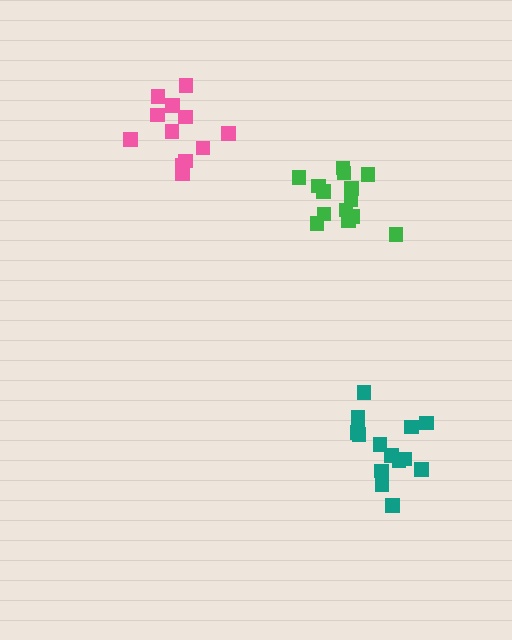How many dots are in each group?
Group 1: 14 dots, Group 2: 14 dots, Group 3: 12 dots (40 total).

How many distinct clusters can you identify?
There are 3 distinct clusters.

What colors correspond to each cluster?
The clusters are colored: teal, green, pink.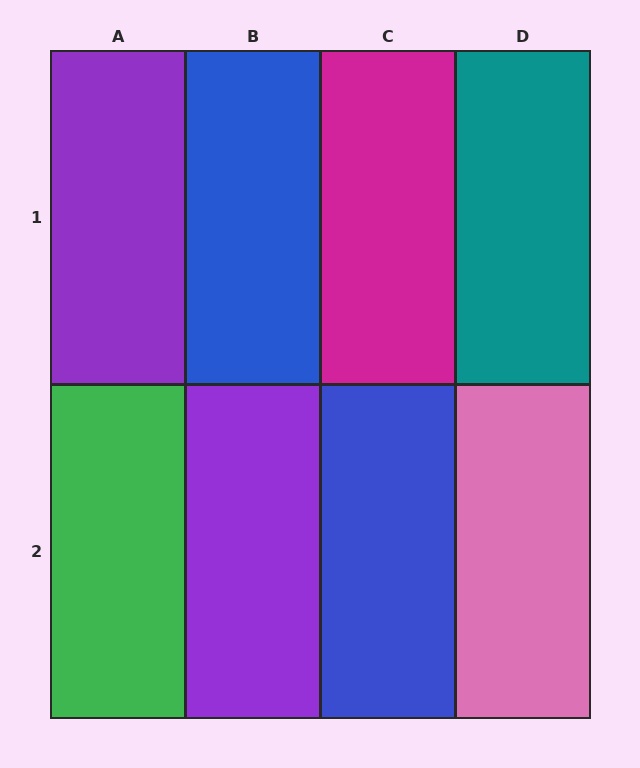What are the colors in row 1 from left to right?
Purple, blue, magenta, teal.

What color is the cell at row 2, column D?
Pink.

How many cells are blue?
2 cells are blue.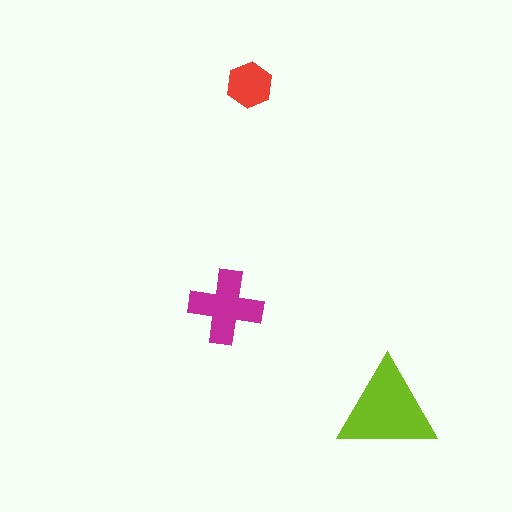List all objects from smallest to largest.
The red hexagon, the magenta cross, the lime triangle.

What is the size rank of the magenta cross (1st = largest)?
2nd.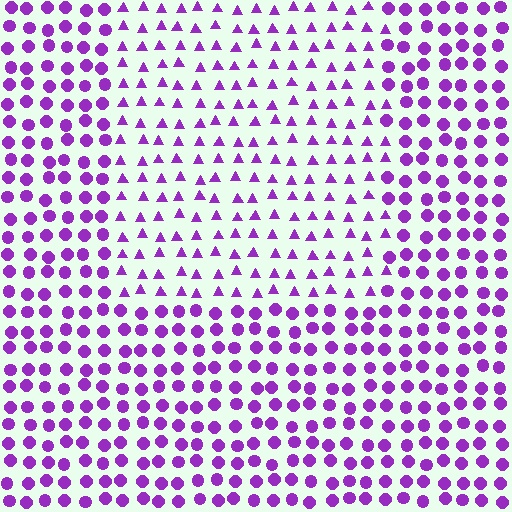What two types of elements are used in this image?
The image uses triangles inside the rectangle region and circles outside it.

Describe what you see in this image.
The image is filled with small purple elements arranged in a uniform grid. A rectangle-shaped region contains triangles, while the surrounding area contains circles. The boundary is defined purely by the change in element shape.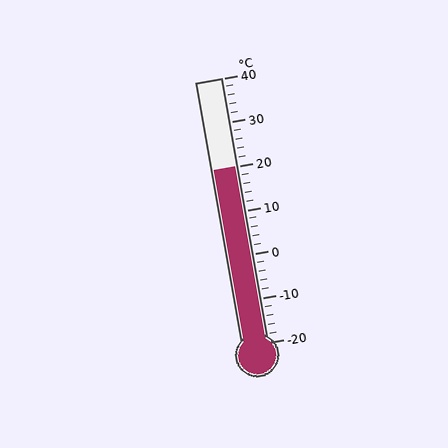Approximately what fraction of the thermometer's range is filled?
The thermometer is filled to approximately 65% of its range.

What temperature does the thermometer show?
The thermometer shows approximately 20°C.